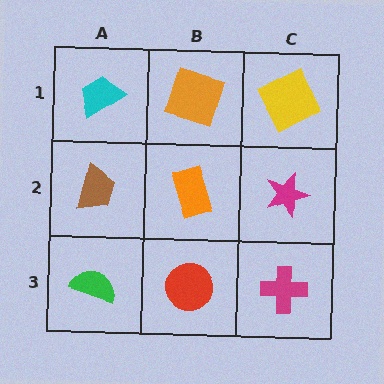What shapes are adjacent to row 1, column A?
A brown trapezoid (row 2, column A), an orange square (row 1, column B).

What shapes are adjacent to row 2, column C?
A yellow square (row 1, column C), a magenta cross (row 3, column C), an orange rectangle (row 2, column B).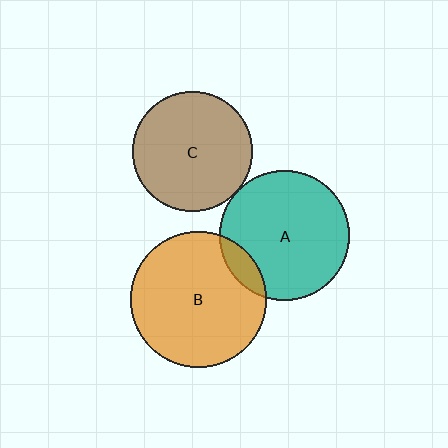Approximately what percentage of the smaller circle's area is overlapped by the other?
Approximately 5%.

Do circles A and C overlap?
Yes.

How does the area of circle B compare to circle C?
Approximately 1.3 times.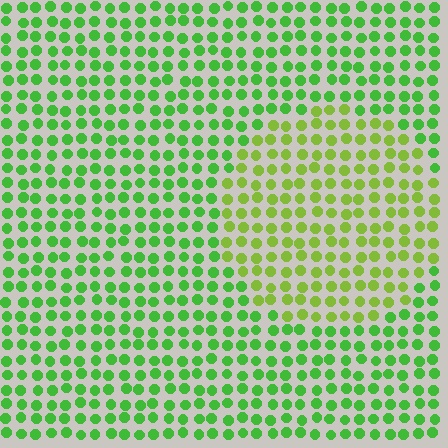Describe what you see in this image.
The image is filled with small green elements in a uniform arrangement. A circle-shaped region is visible where the elements are tinted to a slightly different hue, forming a subtle color boundary.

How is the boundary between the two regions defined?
The boundary is defined purely by a slight shift in hue (about 30 degrees). Spacing, size, and orientation are identical on both sides.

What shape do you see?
I see a circle.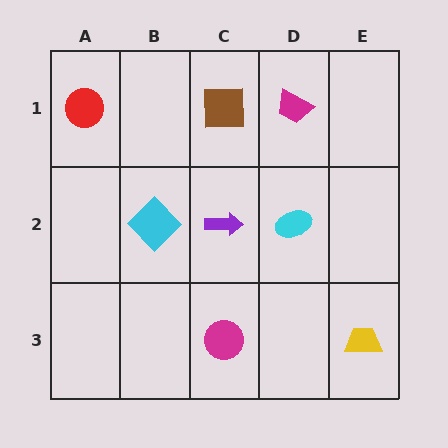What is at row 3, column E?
A yellow trapezoid.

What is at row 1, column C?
A brown square.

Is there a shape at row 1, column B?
No, that cell is empty.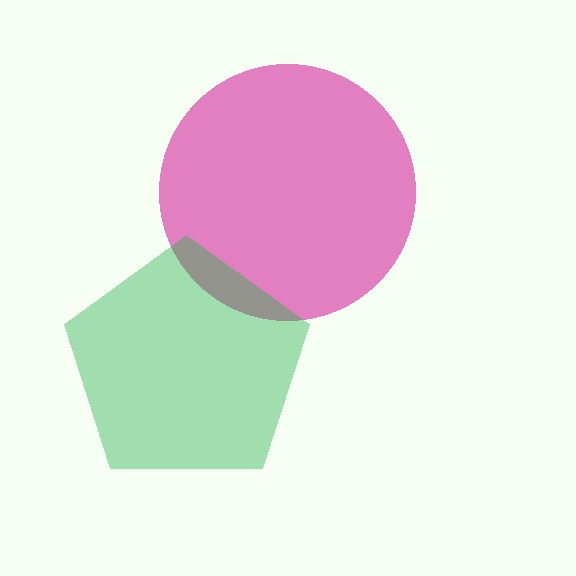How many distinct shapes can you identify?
There are 2 distinct shapes: a magenta circle, a green pentagon.